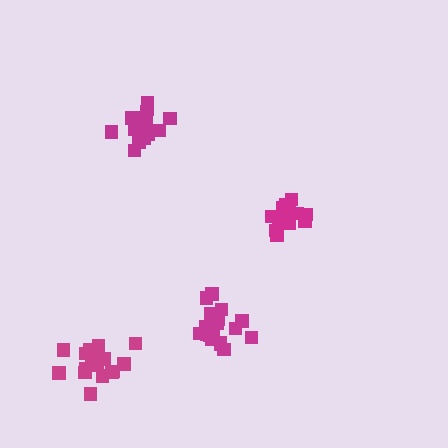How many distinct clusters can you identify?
There are 4 distinct clusters.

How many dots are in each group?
Group 1: 15 dots, Group 2: 20 dots, Group 3: 18 dots, Group 4: 15 dots (68 total).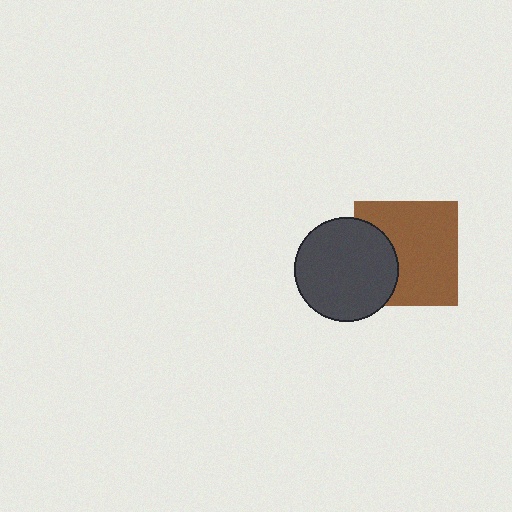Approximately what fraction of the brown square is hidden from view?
Roughly 30% of the brown square is hidden behind the dark gray circle.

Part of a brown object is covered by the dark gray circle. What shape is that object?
It is a square.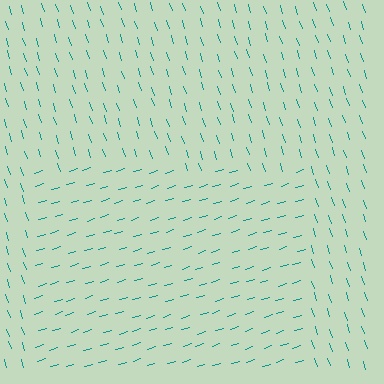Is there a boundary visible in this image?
Yes, there is a texture boundary formed by a change in line orientation.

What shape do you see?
I see a rectangle.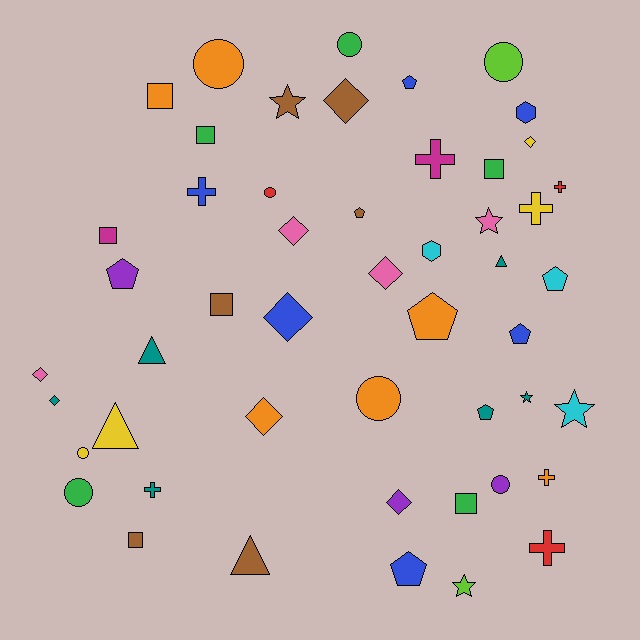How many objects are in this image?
There are 50 objects.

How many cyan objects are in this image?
There are 3 cyan objects.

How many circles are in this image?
There are 8 circles.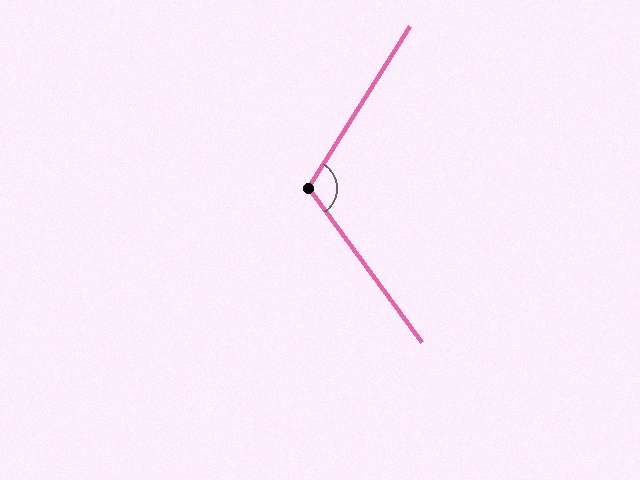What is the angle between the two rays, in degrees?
Approximately 112 degrees.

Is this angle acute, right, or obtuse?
It is obtuse.